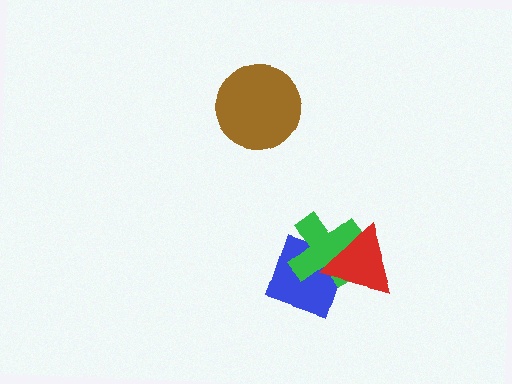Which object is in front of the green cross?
The red triangle is in front of the green cross.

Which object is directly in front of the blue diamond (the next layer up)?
The green cross is directly in front of the blue diamond.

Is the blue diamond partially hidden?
Yes, it is partially covered by another shape.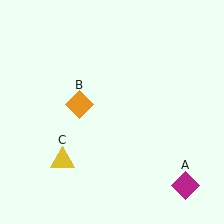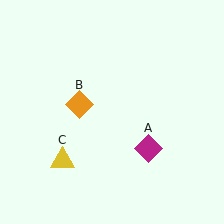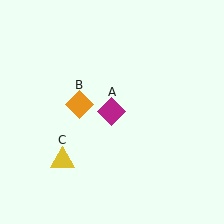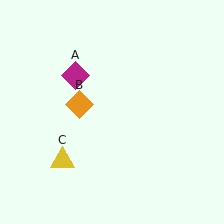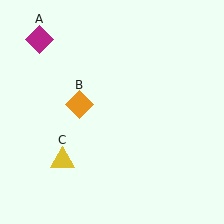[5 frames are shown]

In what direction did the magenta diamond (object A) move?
The magenta diamond (object A) moved up and to the left.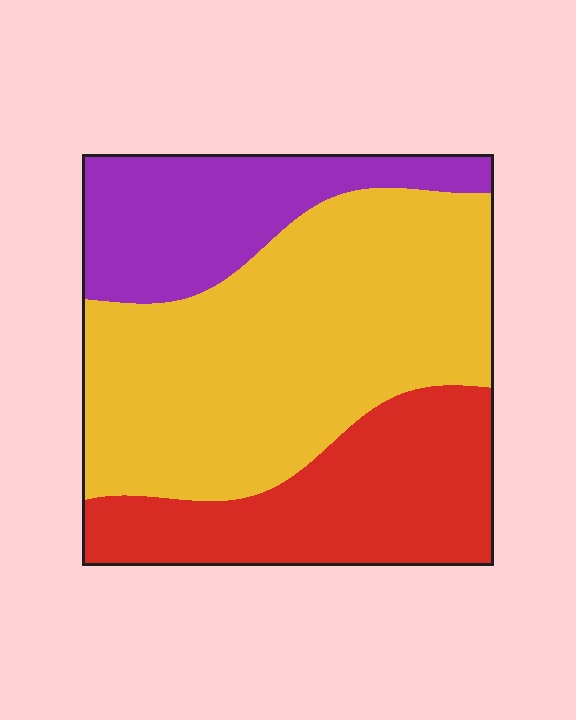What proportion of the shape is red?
Red covers around 25% of the shape.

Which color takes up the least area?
Purple, at roughly 20%.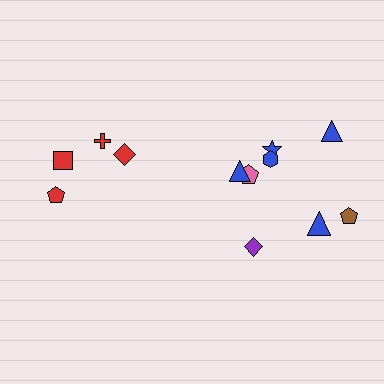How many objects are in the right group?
There are 8 objects.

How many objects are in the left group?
There are 4 objects.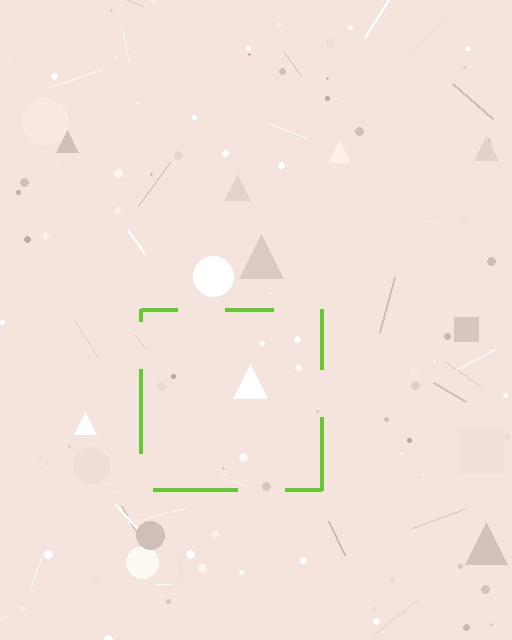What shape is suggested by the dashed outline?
The dashed outline suggests a square.